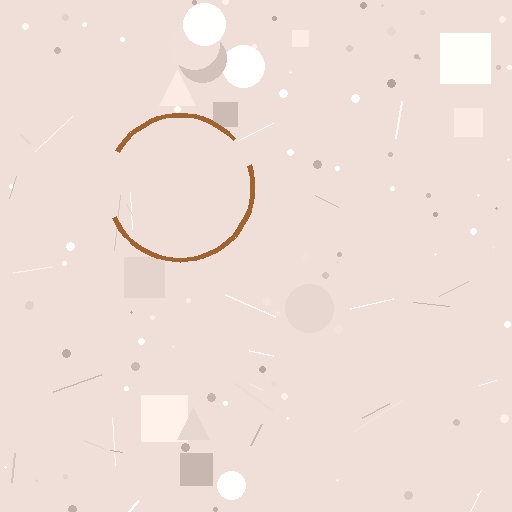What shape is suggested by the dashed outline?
The dashed outline suggests a circle.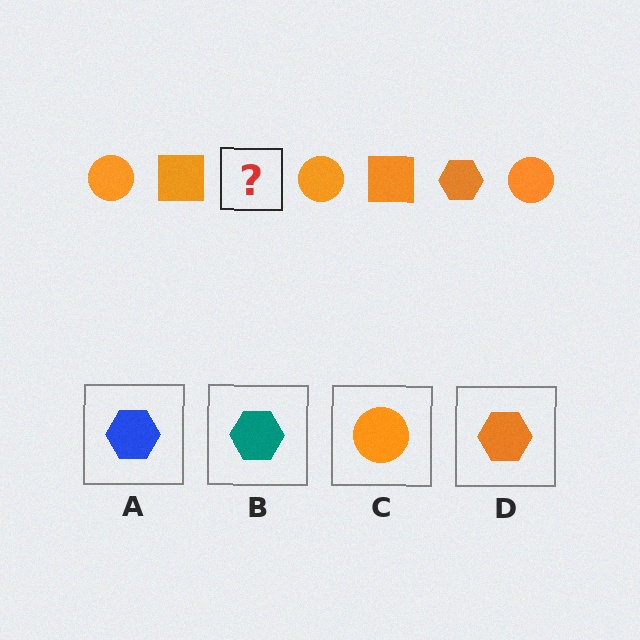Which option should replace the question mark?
Option D.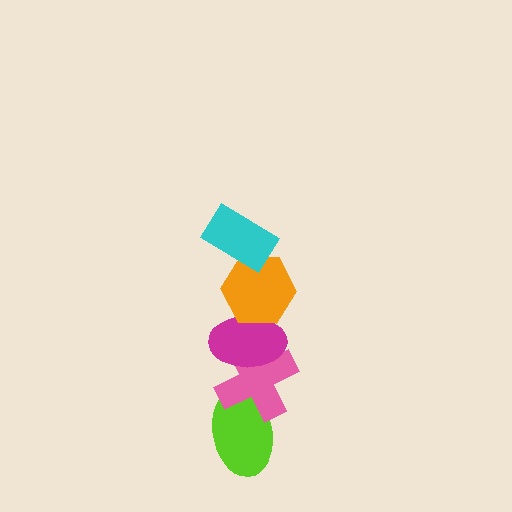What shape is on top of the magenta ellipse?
The orange hexagon is on top of the magenta ellipse.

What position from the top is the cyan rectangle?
The cyan rectangle is 1st from the top.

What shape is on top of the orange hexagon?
The cyan rectangle is on top of the orange hexagon.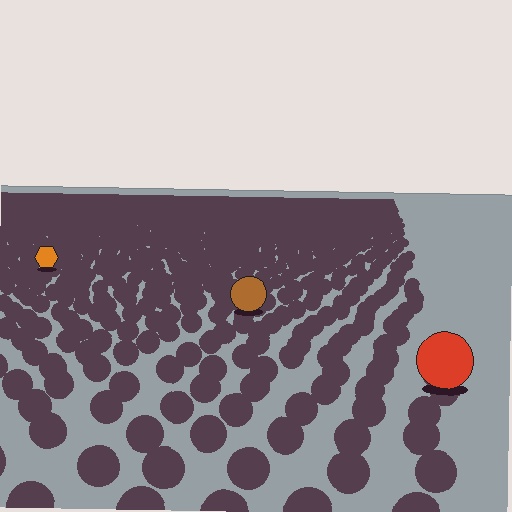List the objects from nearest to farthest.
From nearest to farthest: the red circle, the brown circle, the orange hexagon.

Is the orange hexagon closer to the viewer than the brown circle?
No. The brown circle is closer — you can tell from the texture gradient: the ground texture is coarser near it.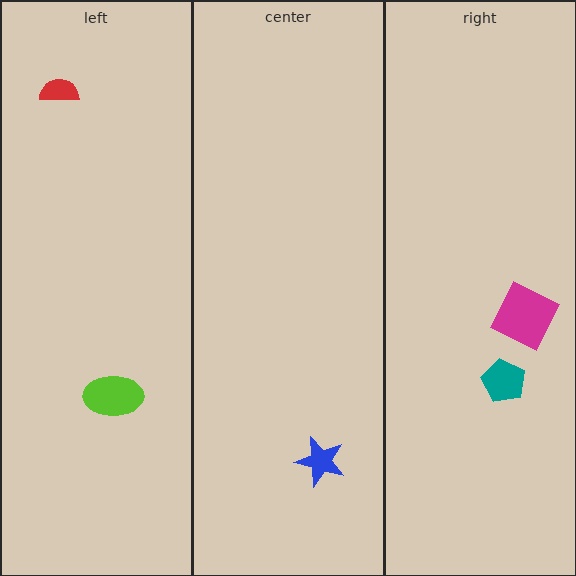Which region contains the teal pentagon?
The right region.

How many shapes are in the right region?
2.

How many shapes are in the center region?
1.